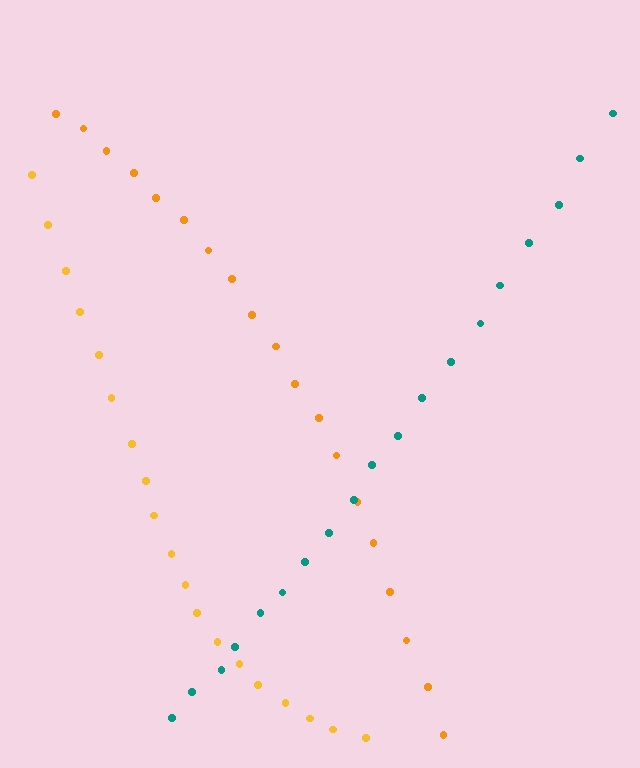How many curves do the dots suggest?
There are 3 distinct paths.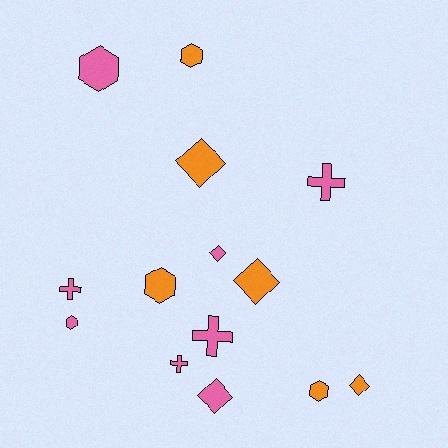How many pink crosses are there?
There are 4 pink crosses.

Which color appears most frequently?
Pink, with 8 objects.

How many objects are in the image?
There are 14 objects.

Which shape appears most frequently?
Diamond, with 5 objects.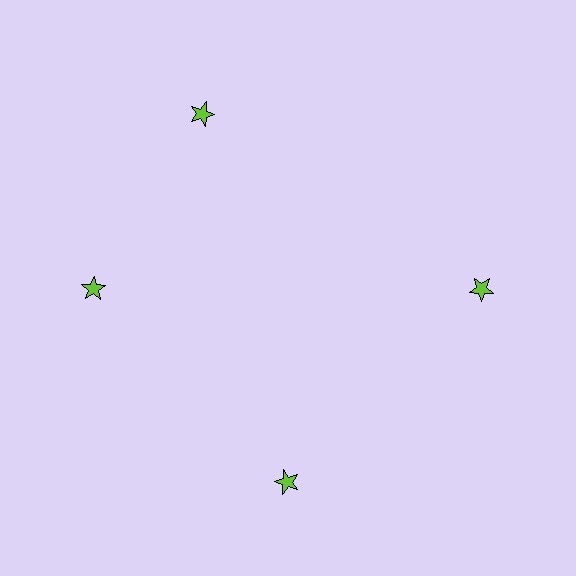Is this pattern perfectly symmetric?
No. The 4 lime stars are arranged in a ring, but one element near the 12 o'clock position is rotated out of alignment along the ring, breaking the 4-fold rotational symmetry.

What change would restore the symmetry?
The symmetry would be restored by rotating it back into even spacing with its neighbors so that all 4 stars sit at equal angles and equal distance from the center.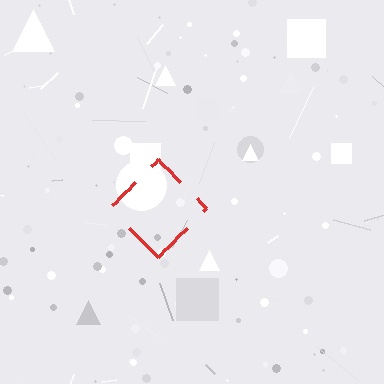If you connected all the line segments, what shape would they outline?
They would outline a diamond.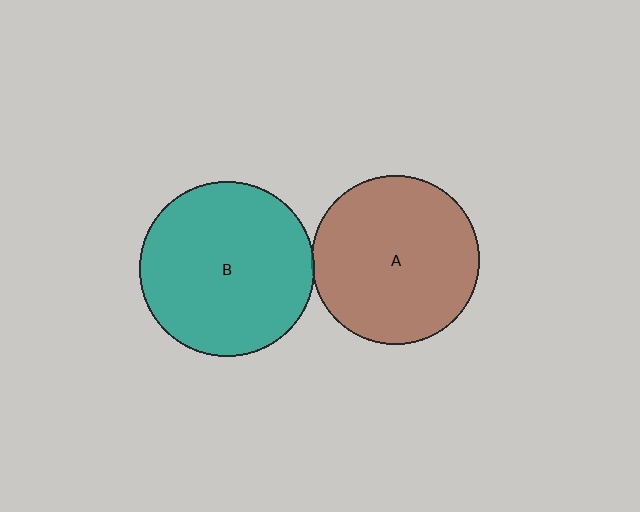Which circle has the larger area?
Circle B (teal).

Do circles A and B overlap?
Yes.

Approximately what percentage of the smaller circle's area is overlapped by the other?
Approximately 5%.